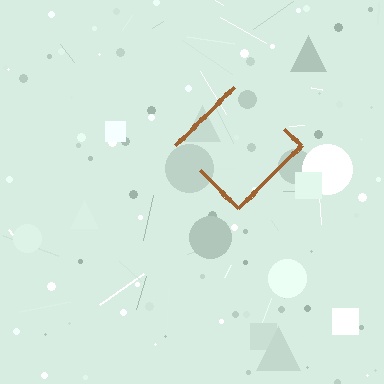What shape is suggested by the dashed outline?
The dashed outline suggests a diamond.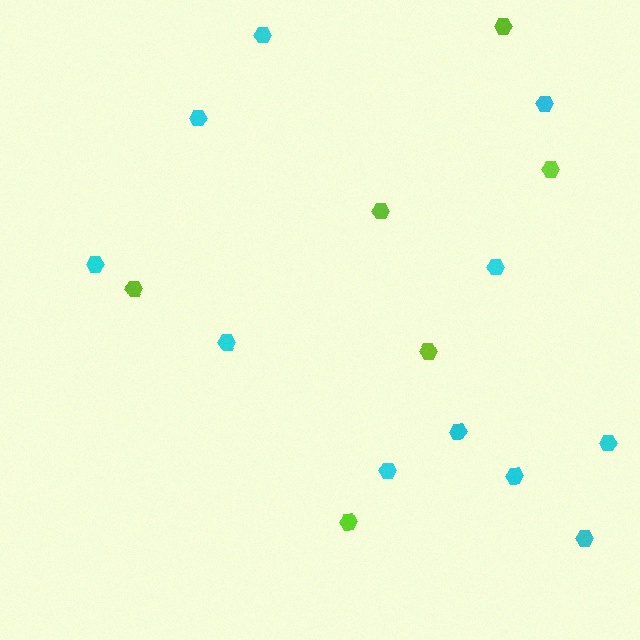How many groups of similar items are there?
There are 2 groups: one group of cyan hexagons (11) and one group of lime hexagons (6).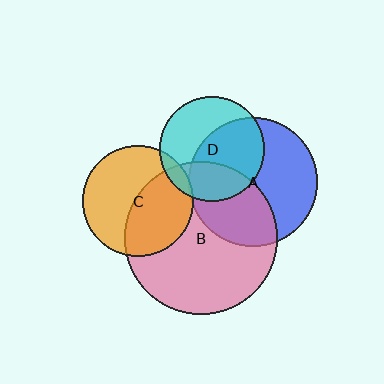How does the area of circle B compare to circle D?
Approximately 2.1 times.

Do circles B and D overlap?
Yes.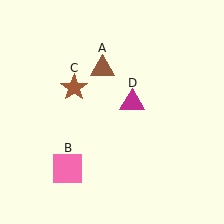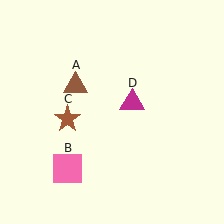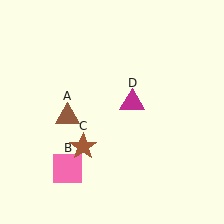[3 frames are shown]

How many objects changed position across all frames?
2 objects changed position: brown triangle (object A), brown star (object C).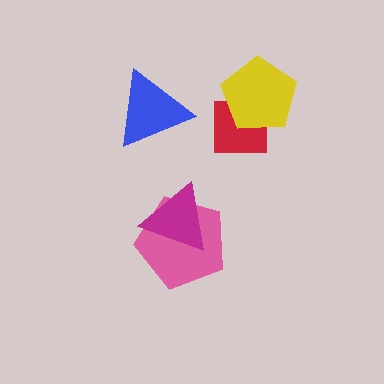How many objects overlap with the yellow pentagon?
1 object overlaps with the yellow pentagon.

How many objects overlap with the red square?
1 object overlaps with the red square.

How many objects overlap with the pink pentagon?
1 object overlaps with the pink pentagon.